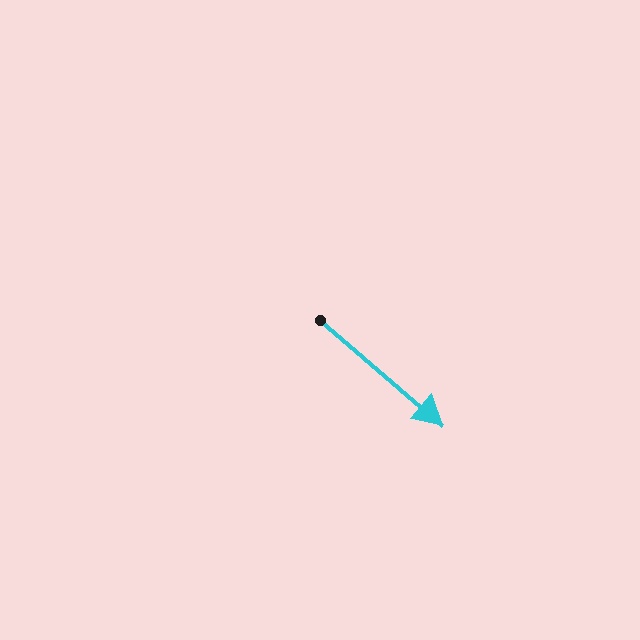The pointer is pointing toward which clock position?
Roughly 4 o'clock.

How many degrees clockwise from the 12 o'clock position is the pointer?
Approximately 131 degrees.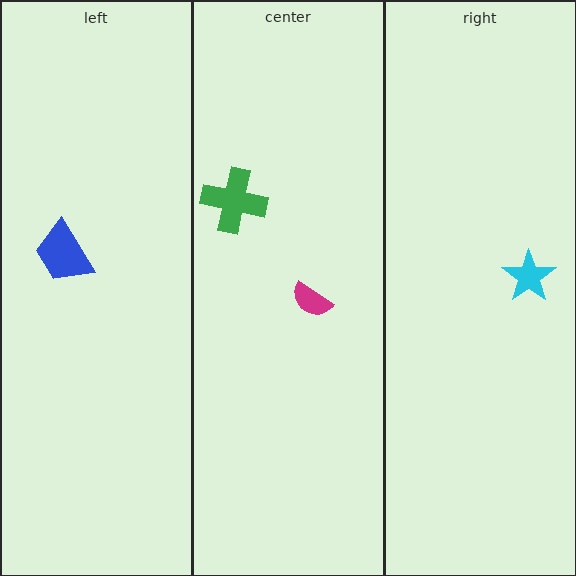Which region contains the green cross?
The center region.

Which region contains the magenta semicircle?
The center region.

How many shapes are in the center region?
2.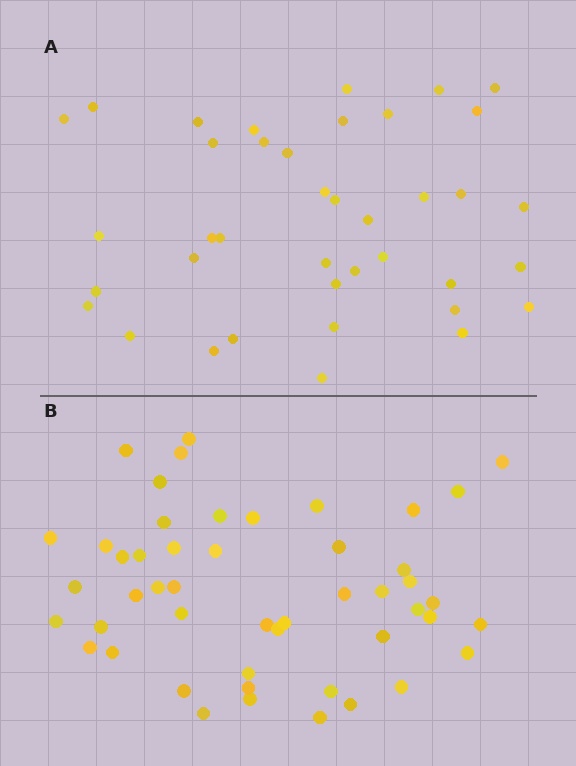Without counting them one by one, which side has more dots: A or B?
Region B (the bottom region) has more dots.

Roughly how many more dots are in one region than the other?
Region B has roughly 10 or so more dots than region A.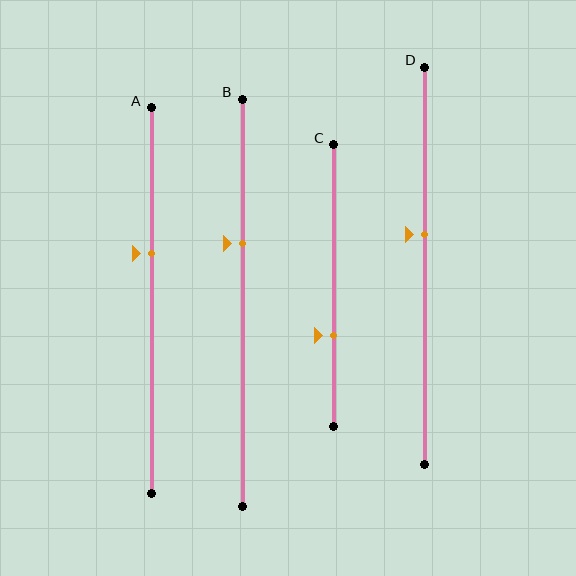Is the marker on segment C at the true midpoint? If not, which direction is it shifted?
No, the marker on segment C is shifted downward by about 18% of the segment length.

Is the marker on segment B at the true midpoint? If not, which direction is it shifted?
No, the marker on segment B is shifted upward by about 15% of the segment length.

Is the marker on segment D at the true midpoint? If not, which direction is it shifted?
No, the marker on segment D is shifted upward by about 8% of the segment length.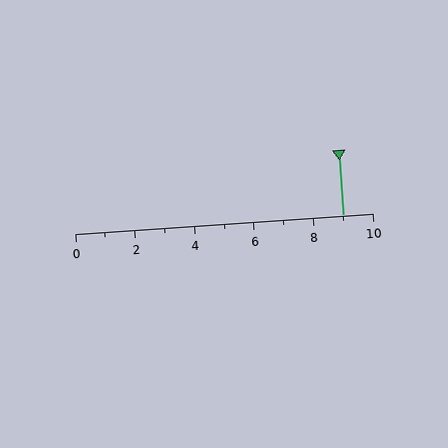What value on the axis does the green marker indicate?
The marker indicates approximately 9.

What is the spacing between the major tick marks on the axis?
The major ticks are spaced 2 apart.